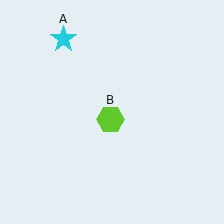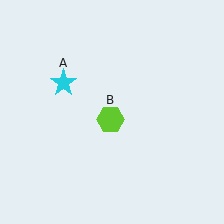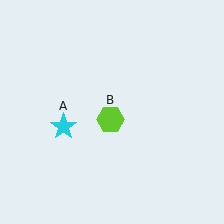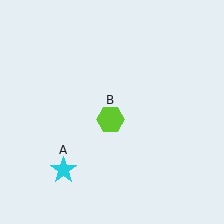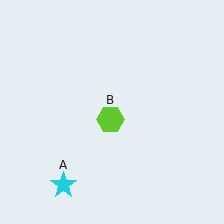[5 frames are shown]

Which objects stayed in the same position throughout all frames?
Lime hexagon (object B) remained stationary.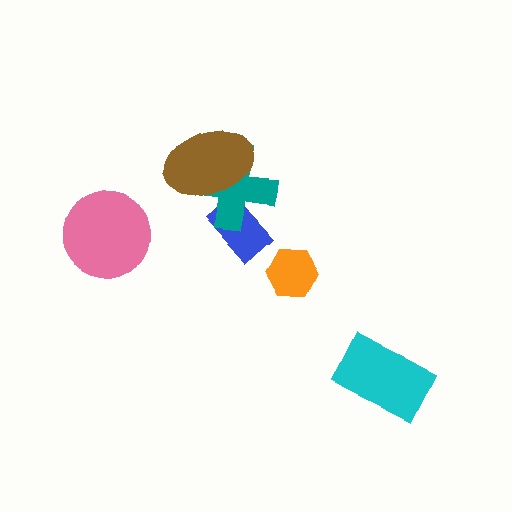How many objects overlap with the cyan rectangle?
0 objects overlap with the cyan rectangle.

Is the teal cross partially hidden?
Yes, it is partially covered by another shape.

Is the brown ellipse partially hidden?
No, no other shape covers it.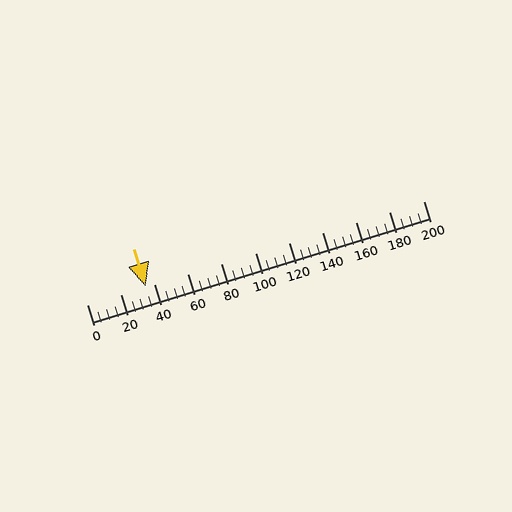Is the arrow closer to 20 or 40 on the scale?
The arrow is closer to 40.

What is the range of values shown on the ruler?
The ruler shows values from 0 to 200.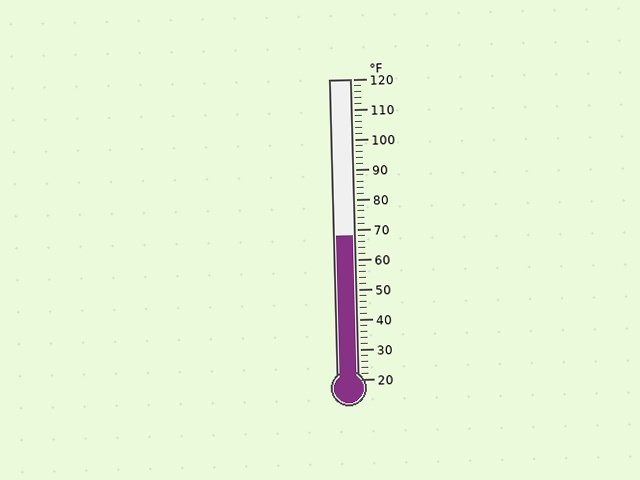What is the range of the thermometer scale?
The thermometer scale ranges from 20°F to 120°F.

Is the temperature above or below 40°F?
The temperature is above 40°F.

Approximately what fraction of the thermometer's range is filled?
The thermometer is filled to approximately 50% of its range.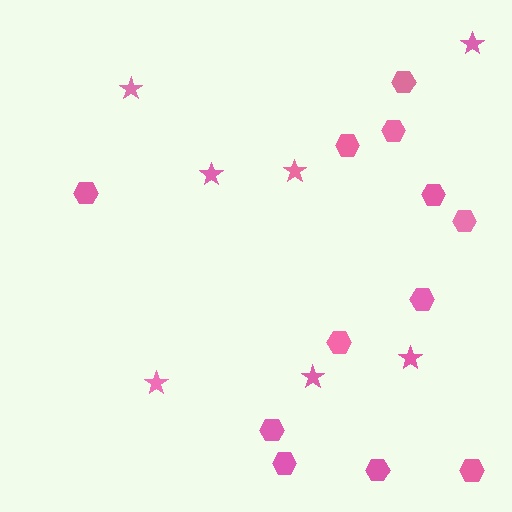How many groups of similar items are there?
There are 2 groups: one group of stars (7) and one group of hexagons (12).